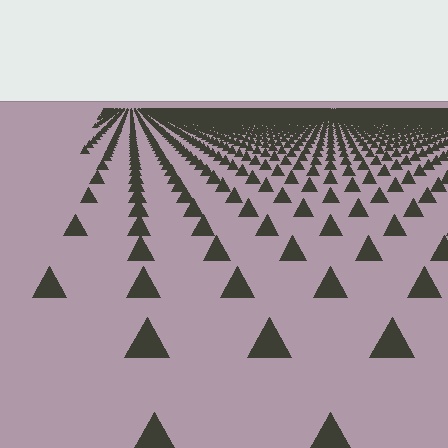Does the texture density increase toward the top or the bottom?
Density increases toward the top.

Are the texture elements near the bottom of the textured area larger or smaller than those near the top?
Larger. Near the bottom, elements are closer to the viewer and appear at a bigger on-screen size.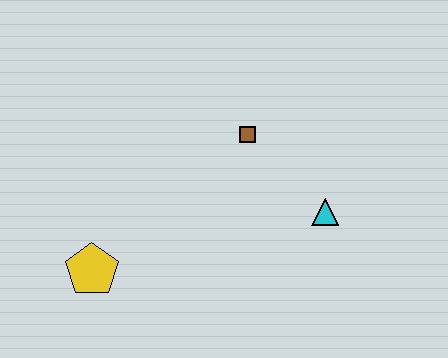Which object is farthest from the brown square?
The yellow pentagon is farthest from the brown square.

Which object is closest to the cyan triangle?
The brown square is closest to the cyan triangle.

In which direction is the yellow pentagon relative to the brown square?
The yellow pentagon is to the left of the brown square.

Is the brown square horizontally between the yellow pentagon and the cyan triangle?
Yes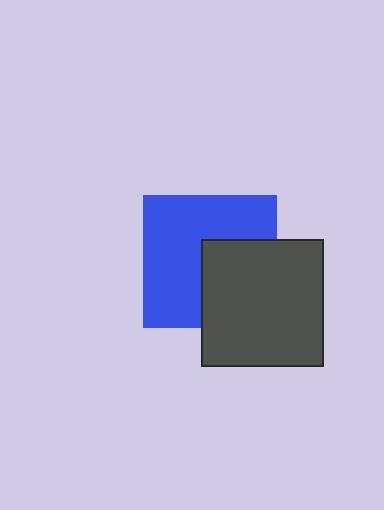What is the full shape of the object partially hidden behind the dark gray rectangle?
The partially hidden object is a blue square.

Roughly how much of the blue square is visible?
About half of it is visible (roughly 62%).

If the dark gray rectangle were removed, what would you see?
You would see the complete blue square.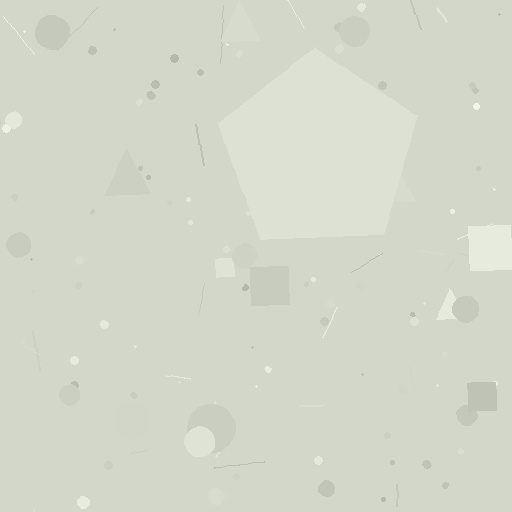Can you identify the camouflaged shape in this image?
The camouflaged shape is a pentagon.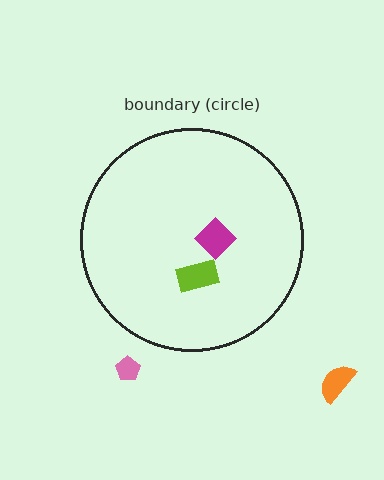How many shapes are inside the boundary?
2 inside, 2 outside.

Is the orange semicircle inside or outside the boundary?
Outside.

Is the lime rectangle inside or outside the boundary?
Inside.